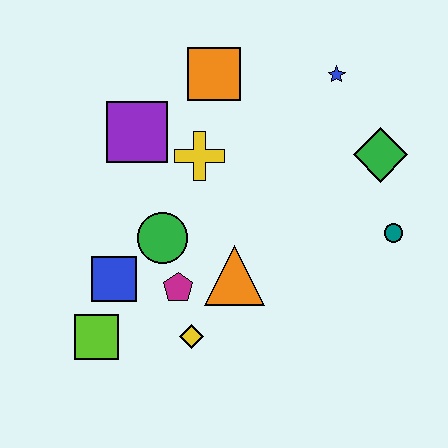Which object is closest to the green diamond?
The teal circle is closest to the green diamond.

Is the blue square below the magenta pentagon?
No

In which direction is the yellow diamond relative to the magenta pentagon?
The yellow diamond is below the magenta pentagon.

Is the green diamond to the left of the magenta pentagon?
No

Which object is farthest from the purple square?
The teal circle is farthest from the purple square.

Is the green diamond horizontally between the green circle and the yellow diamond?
No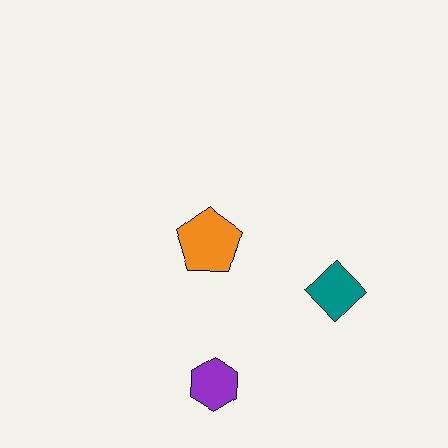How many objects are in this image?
There are 3 objects.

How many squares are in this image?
There are no squares.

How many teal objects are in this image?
There is 1 teal object.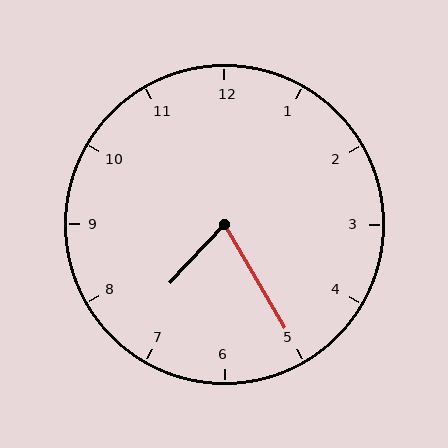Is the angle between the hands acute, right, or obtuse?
It is acute.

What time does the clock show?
7:25.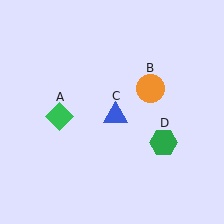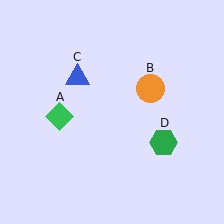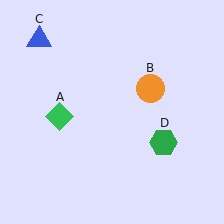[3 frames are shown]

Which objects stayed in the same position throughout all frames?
Green diamond (object A) and orange circle (object B) and green hexagon (object D) remained stationary.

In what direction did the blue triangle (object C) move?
The blue triangle (object C) moved up and to the left.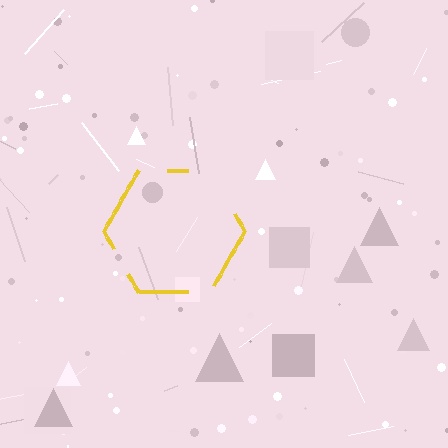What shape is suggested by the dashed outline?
The dashed outline suggests a hexagon.